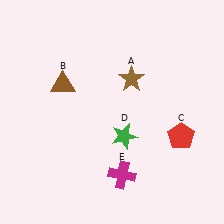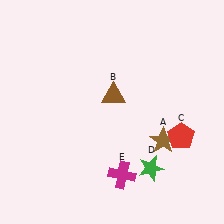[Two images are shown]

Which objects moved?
The objects that moved are: the brown star (A), the brown triangle (B), the green star (D).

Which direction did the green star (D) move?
The green star (D) moved down.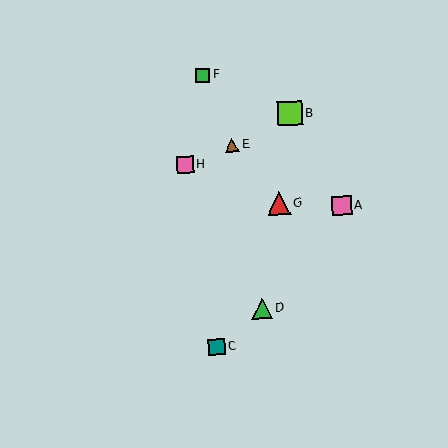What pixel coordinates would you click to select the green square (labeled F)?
Click at (203, 75) to select the green square F.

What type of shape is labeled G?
Shape G is a red triangle.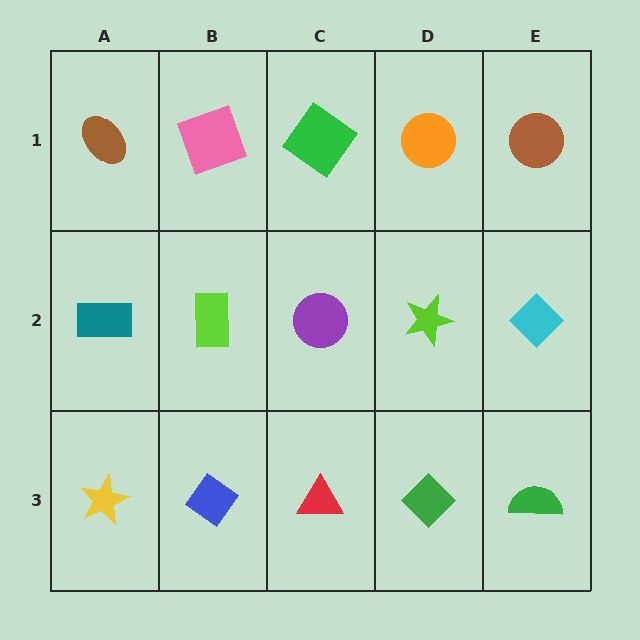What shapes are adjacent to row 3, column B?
A lime rectangle (row 2, column B), a yellow star (row 3, column A), a red triangle (row 3, column C).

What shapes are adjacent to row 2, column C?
A green diamond (row 1, column C), a red triangle (row 3, column C), a lime rectangle (row 2, column B), a lime star (row 2, column D).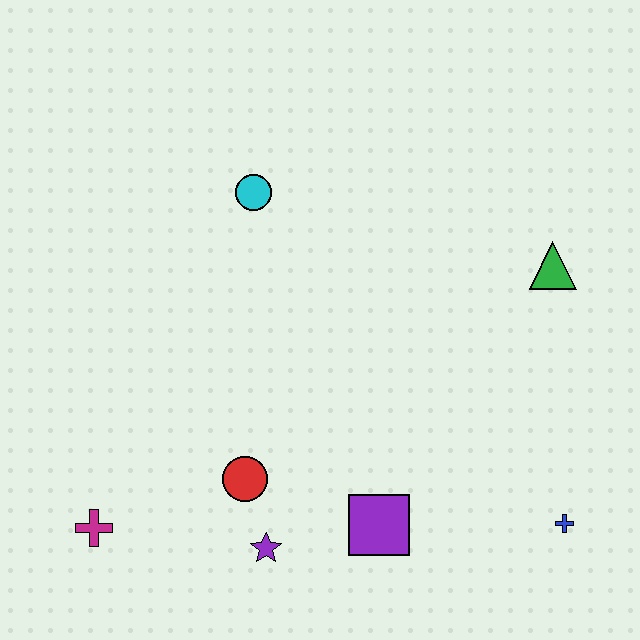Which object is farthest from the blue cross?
The magenta cross is farthest from the blue cross.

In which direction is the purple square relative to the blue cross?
The purple square is to the left of the blue cross.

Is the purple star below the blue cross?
Yes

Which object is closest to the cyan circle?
The red circle is closest to the cyan circle.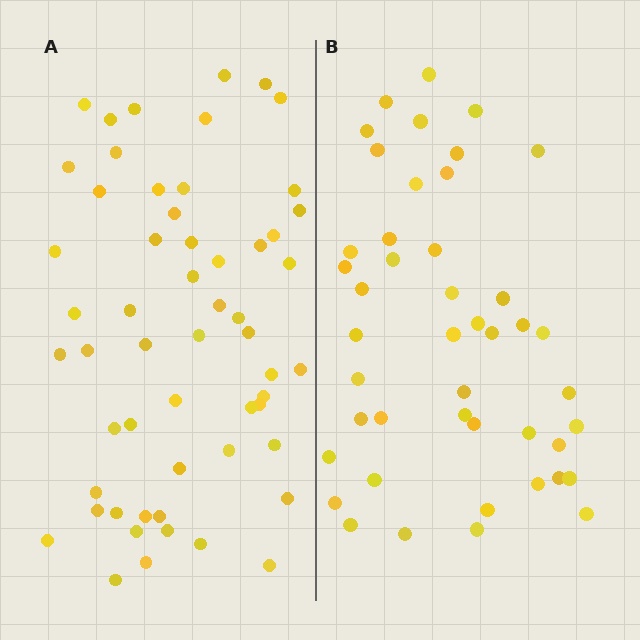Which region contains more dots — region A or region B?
Region A (the left region) has more dots.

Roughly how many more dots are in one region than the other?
Region A has roughly 12 or so more dots than region B.